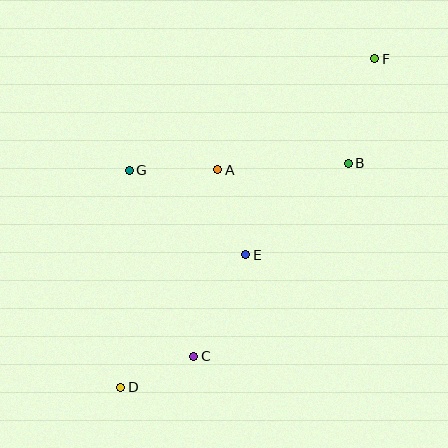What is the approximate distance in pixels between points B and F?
The distance between B and F is approximately 108 pixels.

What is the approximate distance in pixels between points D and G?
The distance between D and G is approximately 217 pixels.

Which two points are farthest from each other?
Points D and F are farthest from each other.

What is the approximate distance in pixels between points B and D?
The distance between B and D is approximately 319 pixels.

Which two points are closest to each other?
Points C and D are closest to each other.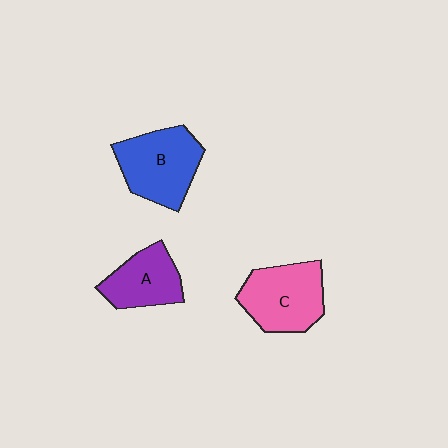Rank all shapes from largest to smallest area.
From largest to smallest: B (blue), C (pink), A (purple).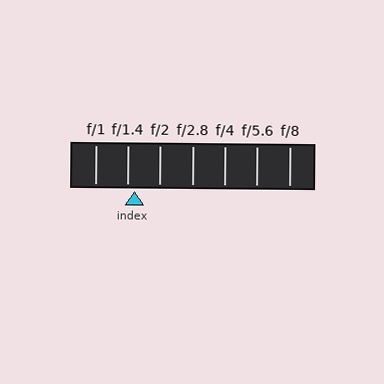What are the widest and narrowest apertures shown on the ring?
The widest aperture shown is f/1 and the narrowest is f/8.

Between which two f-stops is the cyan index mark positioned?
The index mark is between f/1.4 and f/2.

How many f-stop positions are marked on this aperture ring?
There are 7 f-stop positions marked.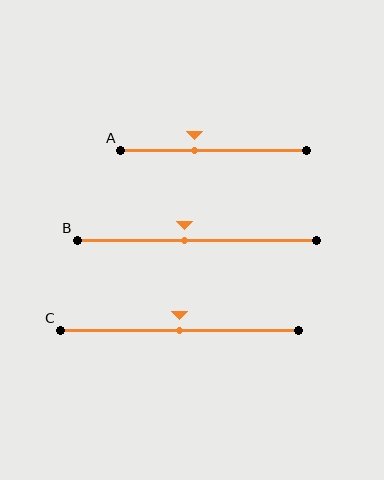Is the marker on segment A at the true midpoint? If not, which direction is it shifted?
No, the marker on segment A is shifted to the left by about 10% of the segment length.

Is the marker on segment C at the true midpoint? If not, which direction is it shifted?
Yes, the marker on segment C is at the true midpoint.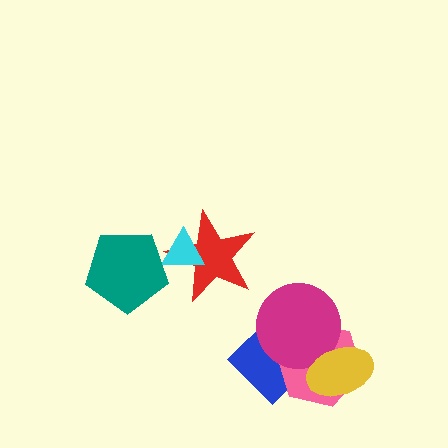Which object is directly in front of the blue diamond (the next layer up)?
The pink hexagon is directly in front of the blue diamond.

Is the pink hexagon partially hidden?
Yes, it is partially covered by another shape.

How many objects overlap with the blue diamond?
3 objects overlap with the blue diamond.